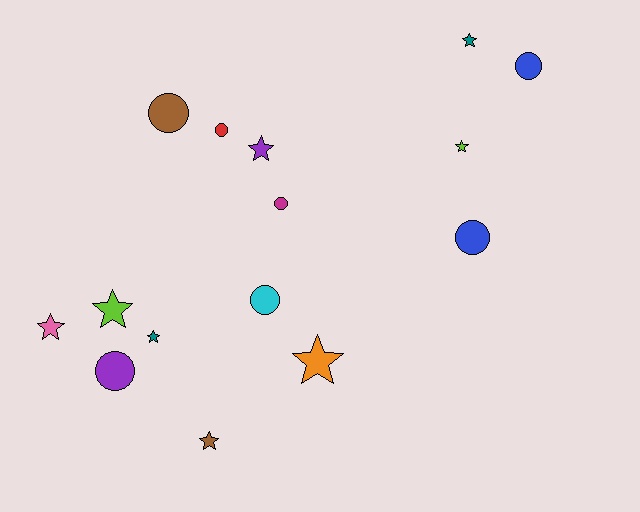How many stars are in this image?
There are 8 stars.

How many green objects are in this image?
There are no green objects.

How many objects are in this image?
There are 15 objects.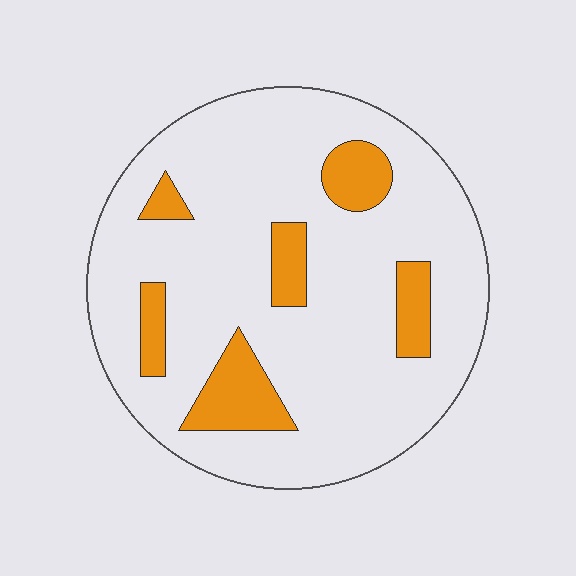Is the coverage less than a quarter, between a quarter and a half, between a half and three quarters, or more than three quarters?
Less than a quarter.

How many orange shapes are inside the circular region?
6.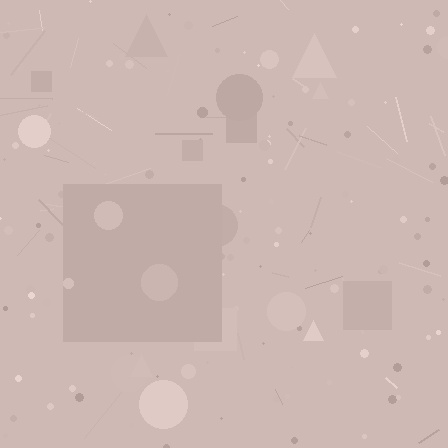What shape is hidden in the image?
A square is hidden in the image.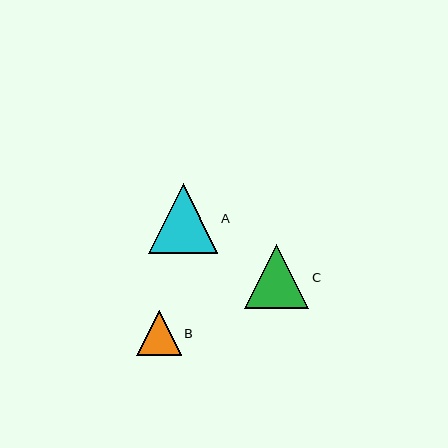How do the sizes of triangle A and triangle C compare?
Triangle A and triangle C are approximately the same size.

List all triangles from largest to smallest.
From largest to smallest: A, C, B.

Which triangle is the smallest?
Triangle B is the smallest with a size of approximately 44 pixels.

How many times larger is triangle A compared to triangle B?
Triangle A is approximately 1.6 times the size of triangle B.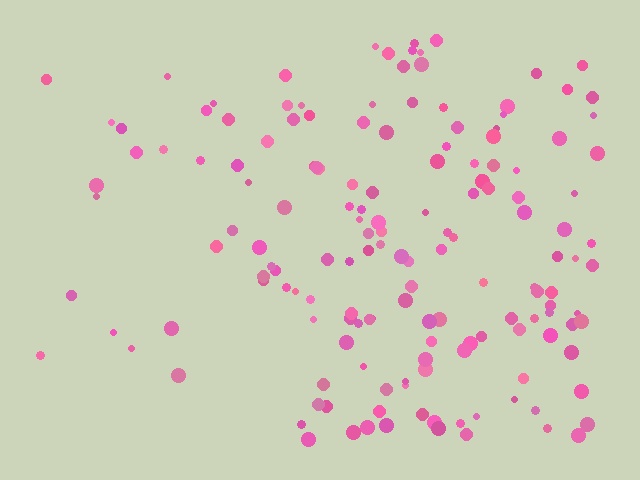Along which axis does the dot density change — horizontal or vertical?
Horizontal.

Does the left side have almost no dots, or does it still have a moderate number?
Still a moderate number, just noticeably fewer than the right.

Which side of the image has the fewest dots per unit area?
The left.